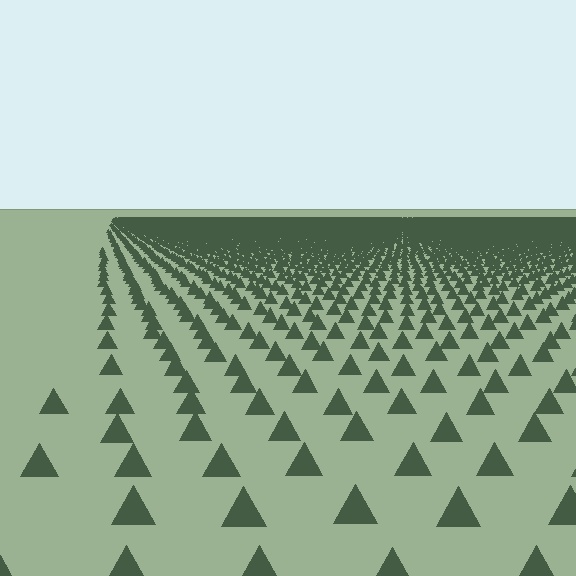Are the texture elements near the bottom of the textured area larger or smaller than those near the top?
Larger. Near the bottom, elements are closer to the viewer and appear at a bigger on-screen size.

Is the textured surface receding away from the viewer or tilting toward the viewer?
The surface is receding away from the viewer. Texture elements get smaller and denser toward the top.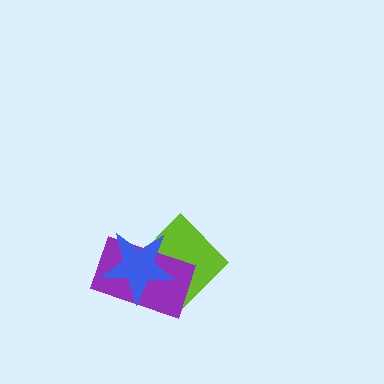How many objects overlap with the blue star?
2 objects overlap with the blue star.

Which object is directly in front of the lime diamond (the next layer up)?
The purple rectangle is directly in front of the lime diamond.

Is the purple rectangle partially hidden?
Yes, it is partially covered by another shape.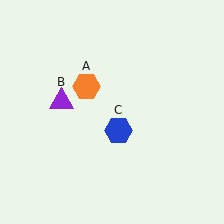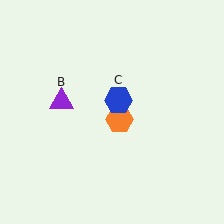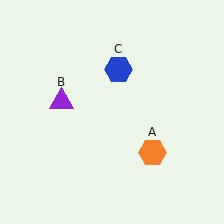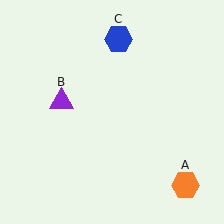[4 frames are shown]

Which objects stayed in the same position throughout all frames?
Purple triangle (object B) remained stationary.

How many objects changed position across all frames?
2 objects changed position: orange hexagon (object A), blue hexagon (object C).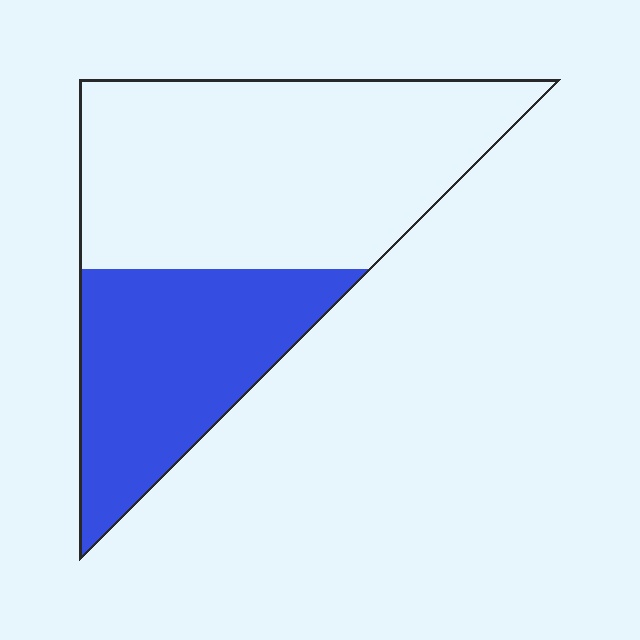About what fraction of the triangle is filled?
About three eighths (3/8).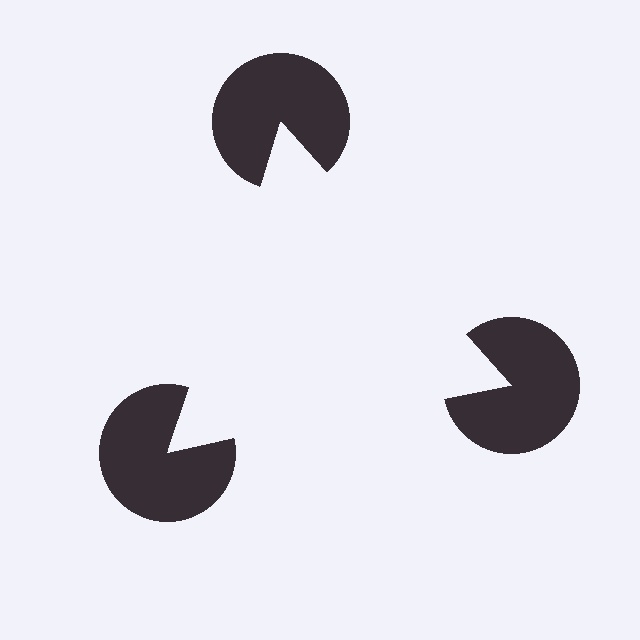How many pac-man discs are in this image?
There are 3 — one at each vertex of the illusory triangle.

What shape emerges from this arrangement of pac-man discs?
An illusory triangle — its edges are inferred from the aligned wedge cuts in the pac-man discs, not physically drawn.